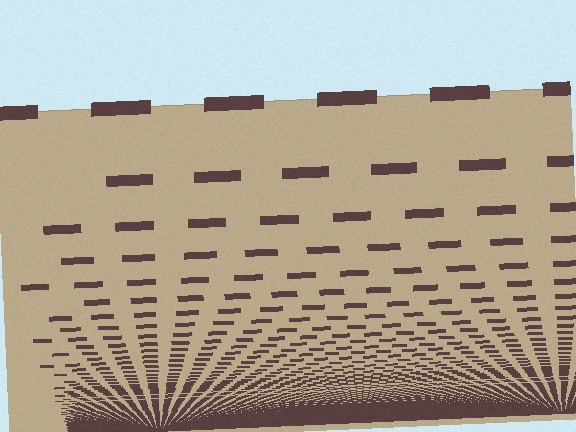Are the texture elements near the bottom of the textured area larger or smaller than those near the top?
Smaller. The gradient is inverted — elements near the bottom are smaller and denser.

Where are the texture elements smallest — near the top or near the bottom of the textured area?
Near the bottom.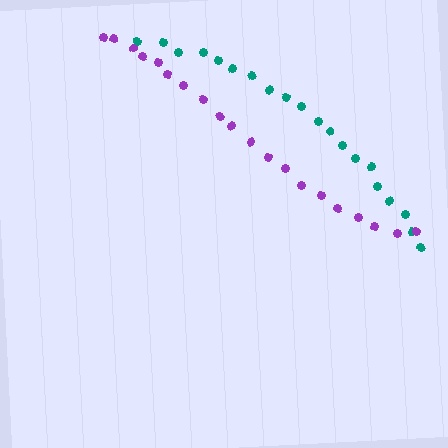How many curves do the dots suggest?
There are 2 distinct paths.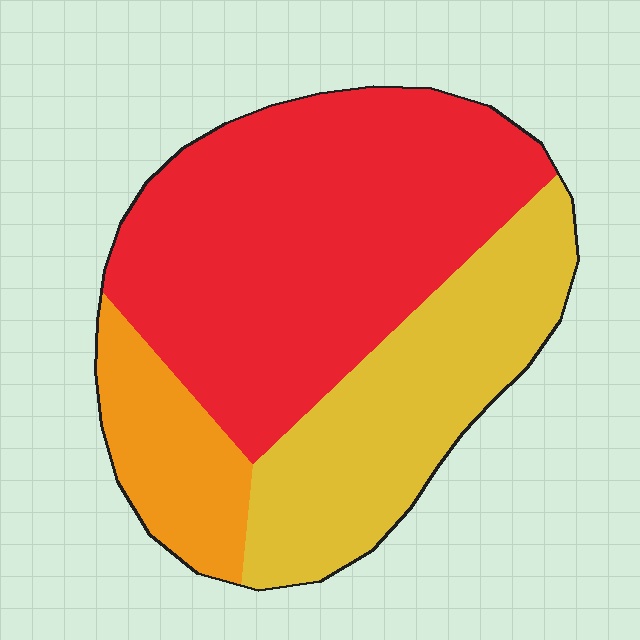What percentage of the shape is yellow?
Yellow takes up about one third (1/3) of the shape.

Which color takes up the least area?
Orange, at roughly 15%.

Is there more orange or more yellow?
Yellow.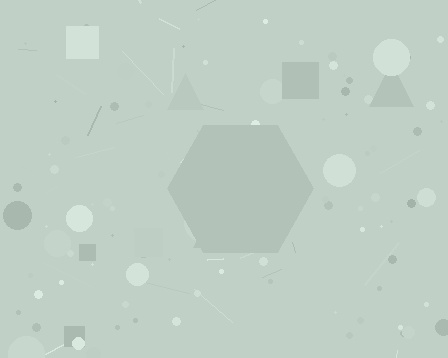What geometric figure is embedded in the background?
A hexagon is embedded in the background.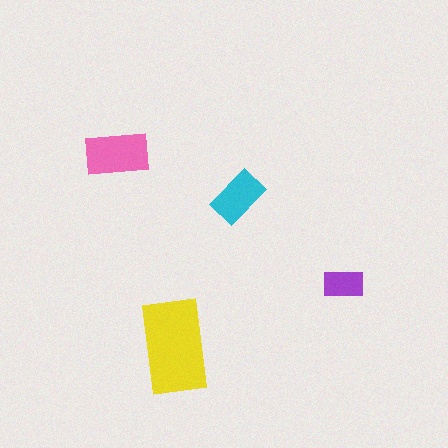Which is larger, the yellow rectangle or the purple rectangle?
The yellow one.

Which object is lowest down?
The yellow rectangle is bottommost.